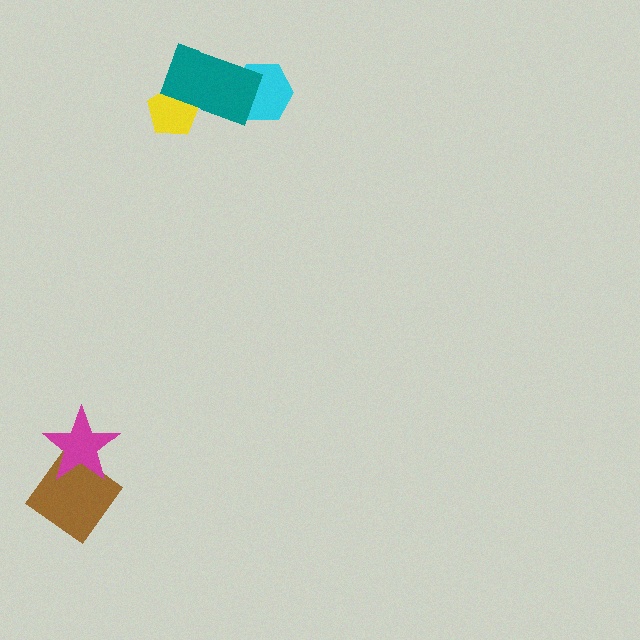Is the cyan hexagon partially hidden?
Yes, it is partially covered by another shape.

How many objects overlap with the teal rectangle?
2 objects overlap with the teal rectangle.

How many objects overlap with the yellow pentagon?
1 object overlaps with the yellow pentagon.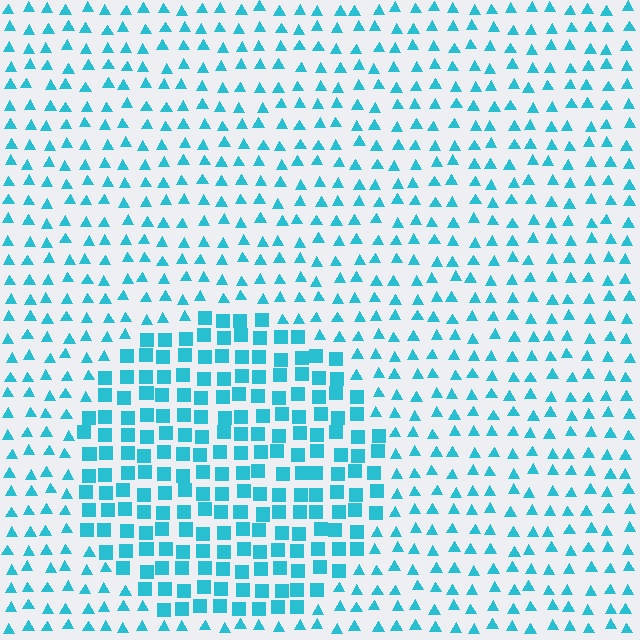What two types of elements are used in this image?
The image uses squares inside the circle region and triangles outside it.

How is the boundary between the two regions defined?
The boundary is defined by a change in element shape: squares inside vs. triangles outside. All elements share the same color and spacing.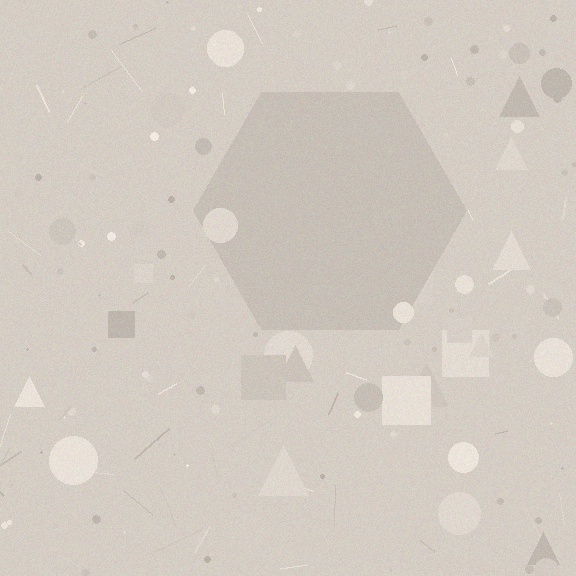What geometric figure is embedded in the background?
A hexagon is embedded in the background.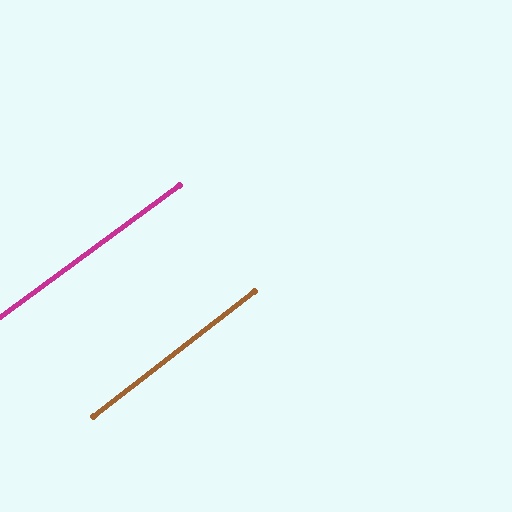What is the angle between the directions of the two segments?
Approximately 2 degrees.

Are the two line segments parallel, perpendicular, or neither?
Parallel — their directions differ by only 1.6°.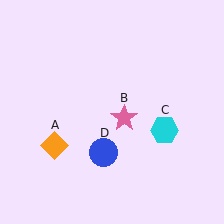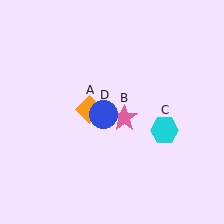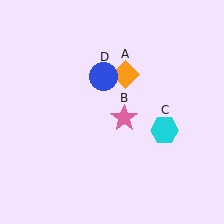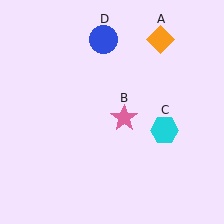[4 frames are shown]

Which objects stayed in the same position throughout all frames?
Pink star (object B) and cyan hexagon (object C) remained stationary.